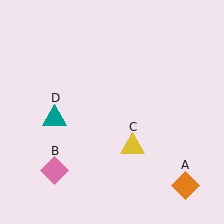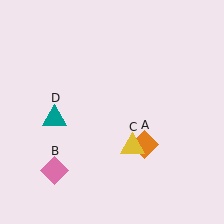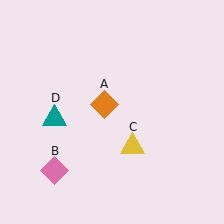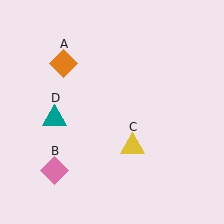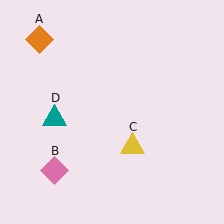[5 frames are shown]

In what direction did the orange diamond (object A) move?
The orange diamond (object A) moved up and to the left.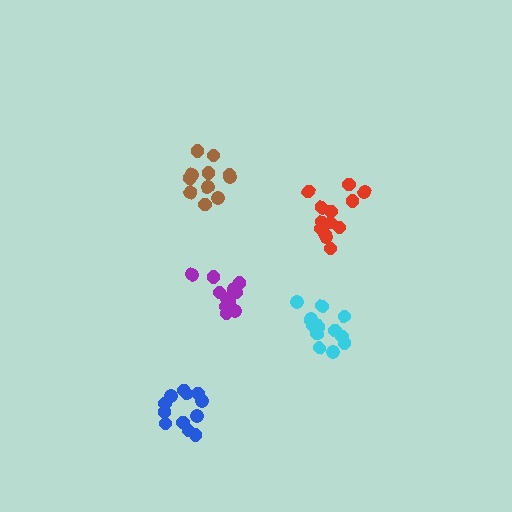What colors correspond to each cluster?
The clusters are colored: brown, blue, red, purple, cyan.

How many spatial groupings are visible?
There are 5 spatial groupings.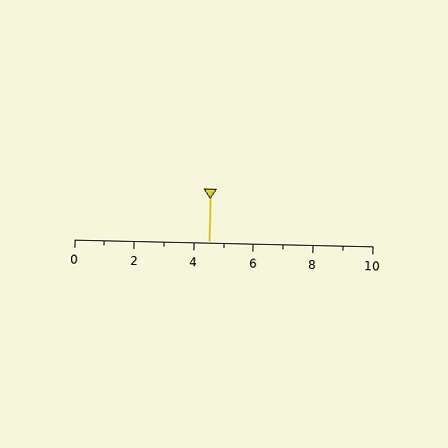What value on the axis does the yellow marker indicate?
The marker indicates approximately 4.5.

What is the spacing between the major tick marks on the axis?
The major ticks are spaced 2 apart.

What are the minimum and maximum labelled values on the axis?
The axis runs from 0 to 10.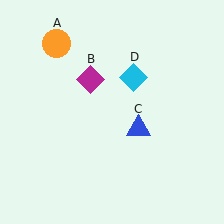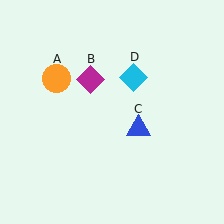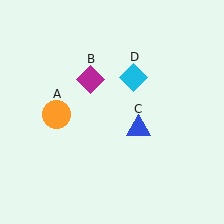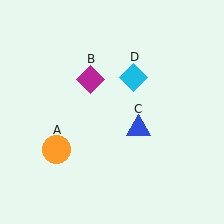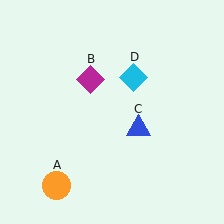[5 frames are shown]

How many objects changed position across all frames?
1 object changed position: orange circle (object A).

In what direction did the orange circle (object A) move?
The orange circle (object A) moved down.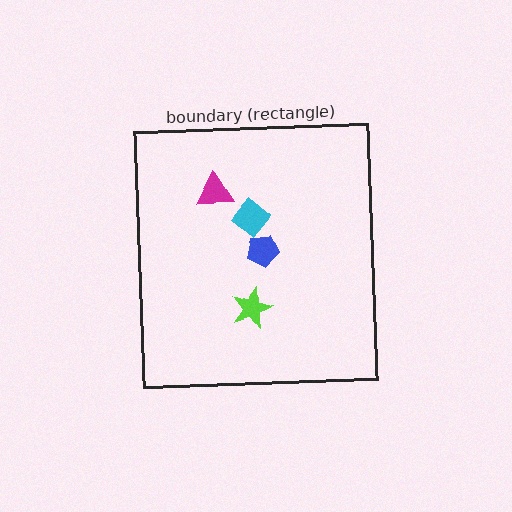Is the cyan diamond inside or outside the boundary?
Inside.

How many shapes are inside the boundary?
4 inside, 0 outside.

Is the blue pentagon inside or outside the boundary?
Inside.